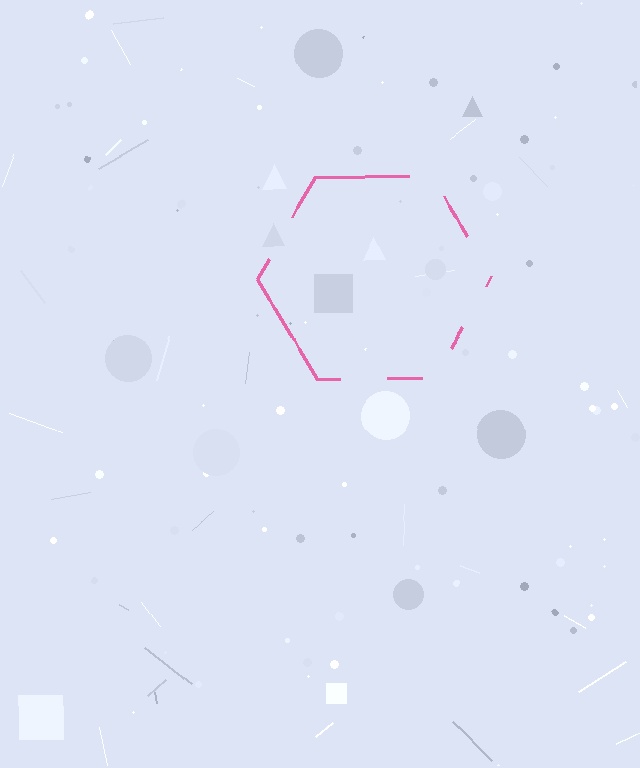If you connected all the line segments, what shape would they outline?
They would outline a hexagon.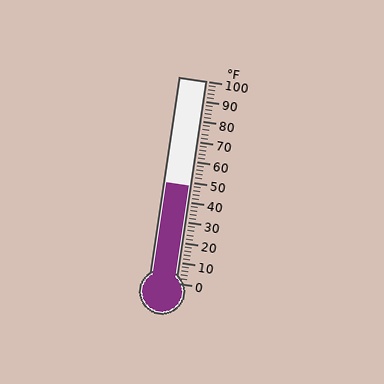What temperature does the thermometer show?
The thermometer shows approximately 48°F.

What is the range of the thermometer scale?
The thermometer scale ranges from 0°F to 100°F.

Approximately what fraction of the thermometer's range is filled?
The thermometer is filled to approximately 50% of its range.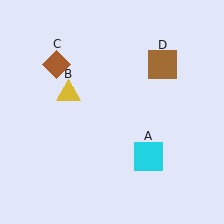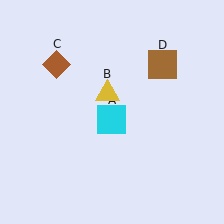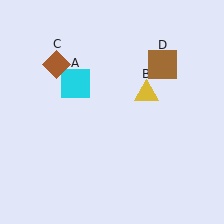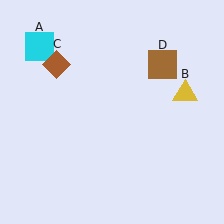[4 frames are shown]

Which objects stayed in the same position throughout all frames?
Brown diamond (object C) and brown square (object D) remained stationary.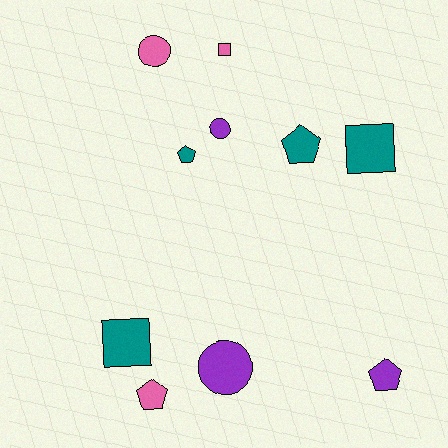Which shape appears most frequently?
Pentagon, with 4 objects.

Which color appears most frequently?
Teal, with 4 objects.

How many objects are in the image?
There are 10 objects.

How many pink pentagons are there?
There is 1 pink pentagon.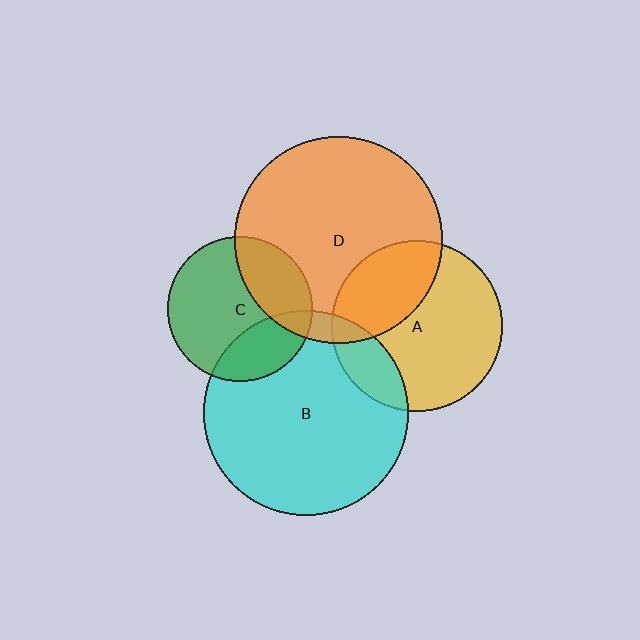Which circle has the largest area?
Circle D (orange).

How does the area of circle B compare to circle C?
Approximately 2.0 times.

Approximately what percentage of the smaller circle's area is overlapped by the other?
Approximately 30%.